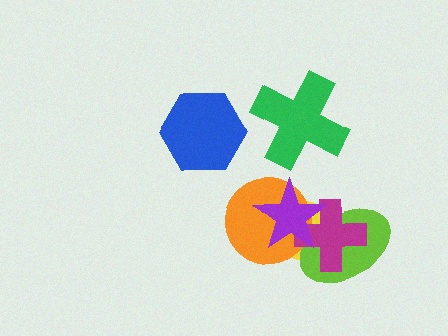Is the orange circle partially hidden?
Yes, it is partially covered by another shape.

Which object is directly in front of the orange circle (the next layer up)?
The lime ellipse is directly in front of the orange circle.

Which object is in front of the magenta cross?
The purple star is in front of the magenta cross.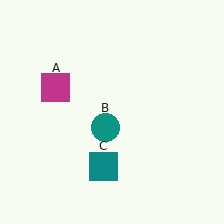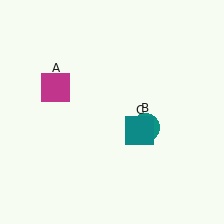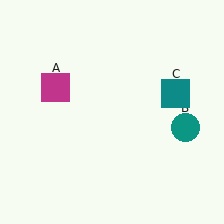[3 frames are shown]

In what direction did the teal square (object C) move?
The teal square (object C) moved up and to the right.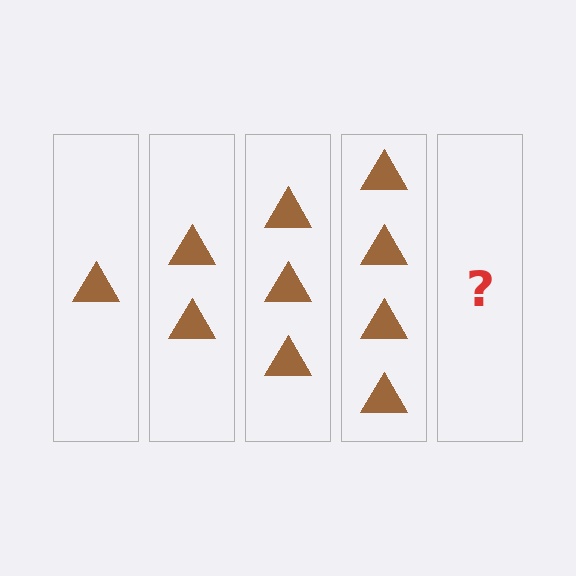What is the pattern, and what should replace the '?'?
The pattern is that each step adds one more triangle. The '?' should be 5 triangles.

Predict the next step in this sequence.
The next step is 5 triangles.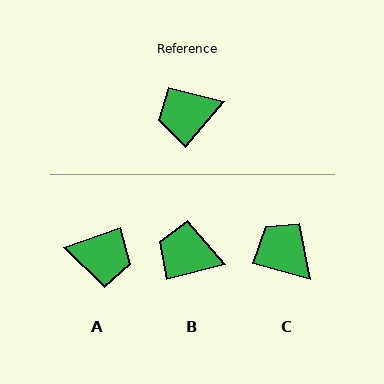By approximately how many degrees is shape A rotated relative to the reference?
Approximately 149 degrees counter-clockwise.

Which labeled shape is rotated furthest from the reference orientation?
A, about 149 degrees away.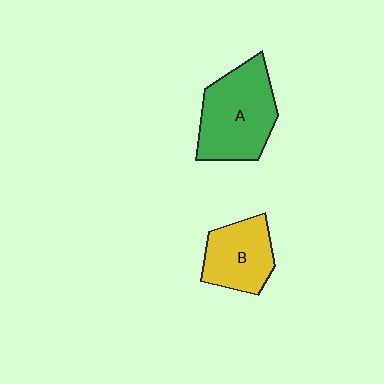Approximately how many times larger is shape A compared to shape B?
Approximately 1.4 times.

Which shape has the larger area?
Shape A (green).